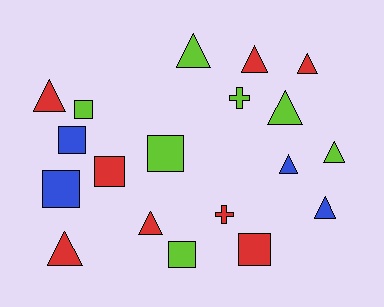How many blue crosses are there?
There are no blue crosses.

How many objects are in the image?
There are 19 objects.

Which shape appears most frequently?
Triangle, with 10 objects.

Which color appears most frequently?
Red, with 8 objects.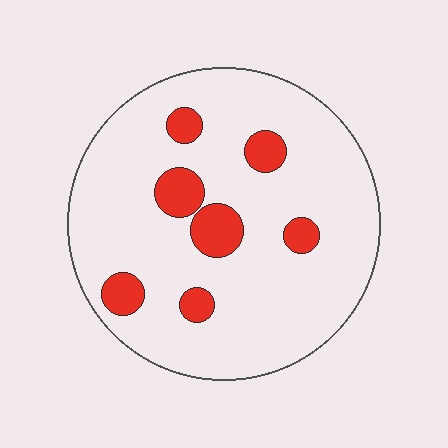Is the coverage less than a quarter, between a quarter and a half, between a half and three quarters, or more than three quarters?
Less than a quarter.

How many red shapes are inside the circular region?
7.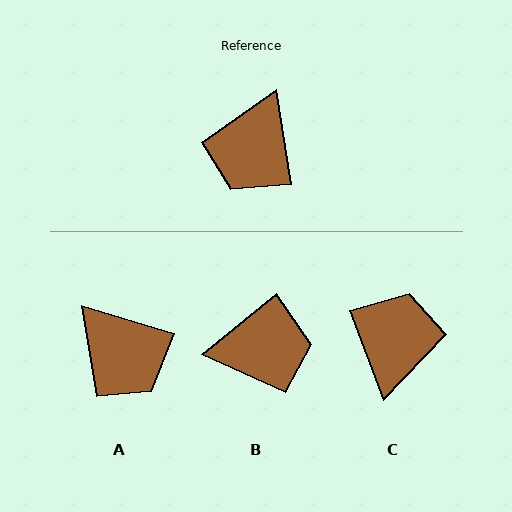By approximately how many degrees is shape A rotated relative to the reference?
Approximately 64 degrees counter-clockwise.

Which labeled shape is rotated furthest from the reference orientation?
C, about 169 degrees away.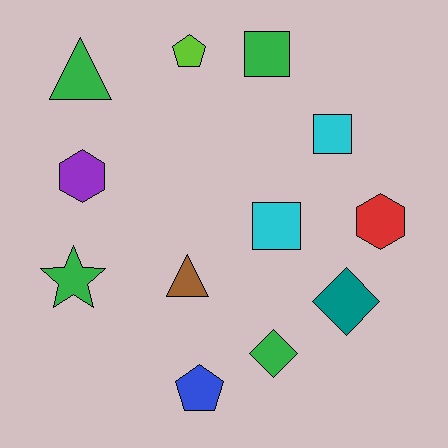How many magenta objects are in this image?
There are no magenta objects.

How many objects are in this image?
There are 12 objects.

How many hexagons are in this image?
There are 2 hexagons.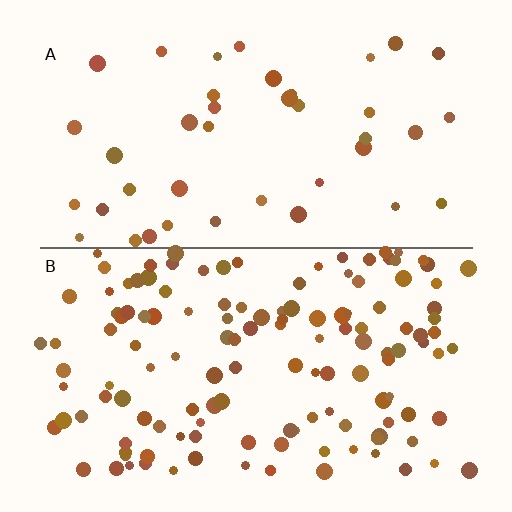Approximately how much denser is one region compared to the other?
Approximately 3.2× — region B over region A.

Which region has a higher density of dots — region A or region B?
B (the bottom).